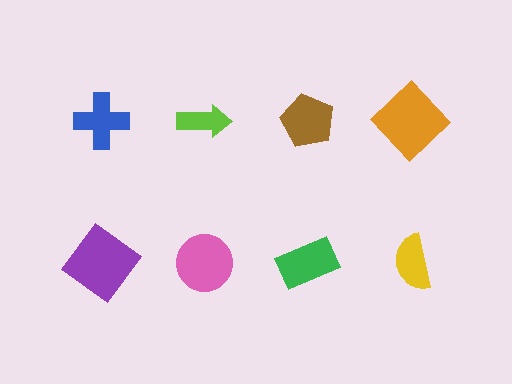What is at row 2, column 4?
A yellow semicircle.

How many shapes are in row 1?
4 shapes.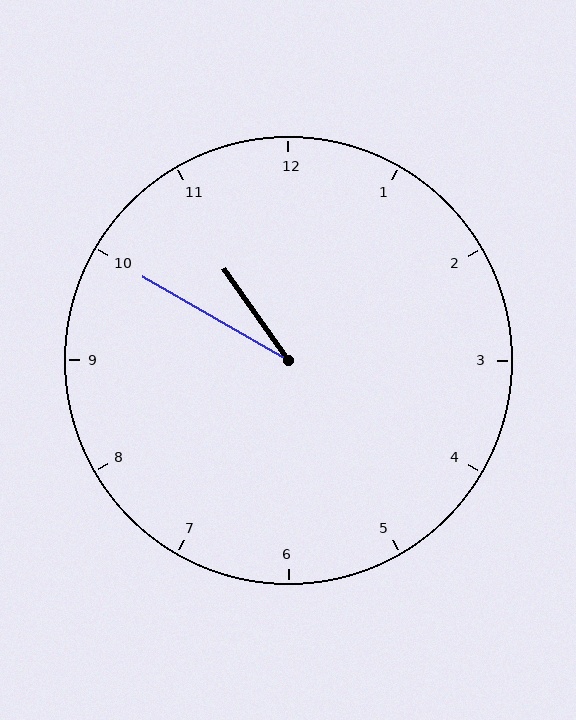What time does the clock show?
10:50.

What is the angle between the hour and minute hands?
Approximately 25 degrees.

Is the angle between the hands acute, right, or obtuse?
It is acute.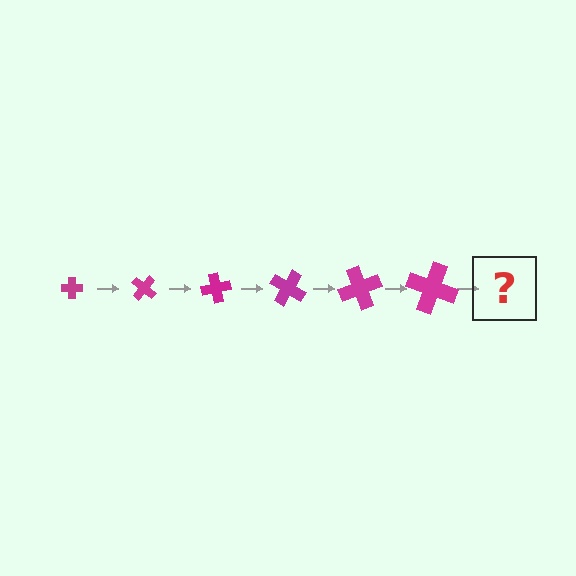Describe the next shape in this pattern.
It should be a cross, larger than the previous one and rotated 240 degrees from the start.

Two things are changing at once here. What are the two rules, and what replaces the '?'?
The two rules are that the cross grows larger each step and it rotates 40 degrees each step. The '?' should be a cross, larger than the previous one and rotated 240 degrees from the start.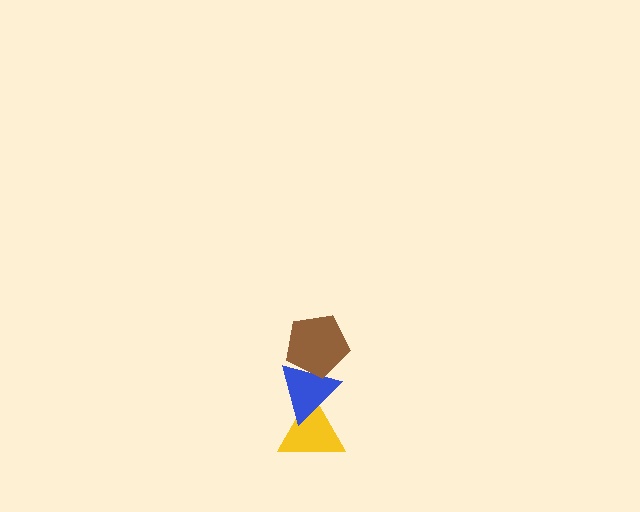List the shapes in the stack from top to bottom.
From top to bottom: the brown pentagon, the blue triangle, the yellow triangle.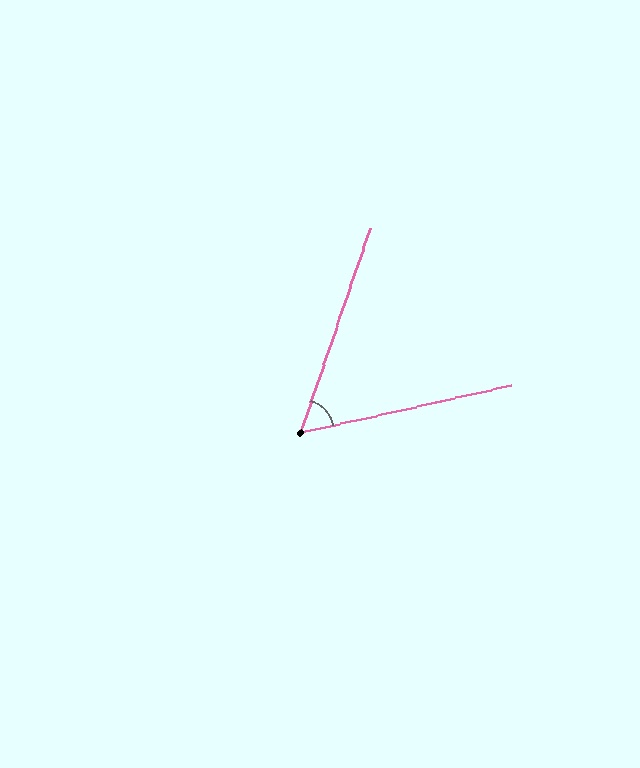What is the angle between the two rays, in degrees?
Approximately 59 degrees.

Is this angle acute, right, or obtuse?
It is acute.